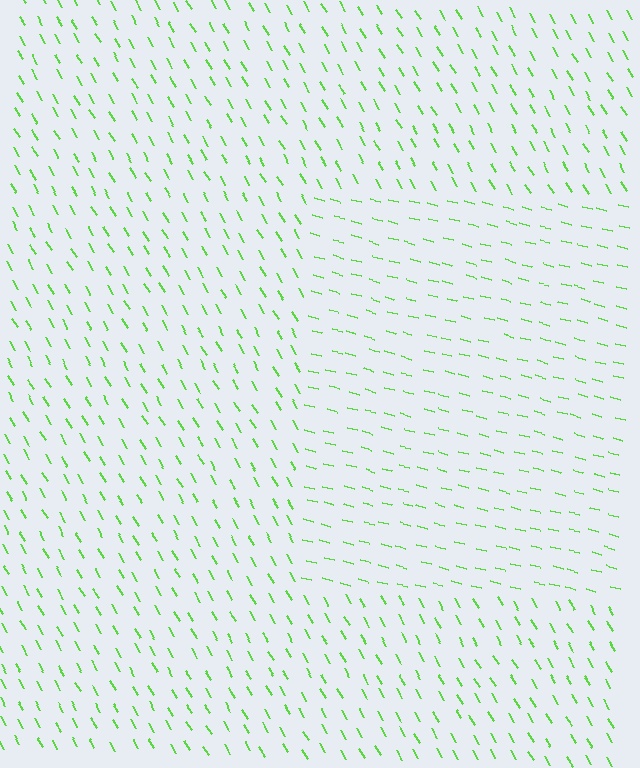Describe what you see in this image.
The image is filled with small lime line segments. A rectangle region in the image has lines oriented differently from the surrounding lines, creating a visible texture boundary.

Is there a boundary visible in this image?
Yes, there is a texture boundary formed by a change in line orientation.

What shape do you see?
I see a rectangle.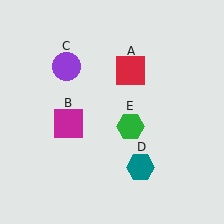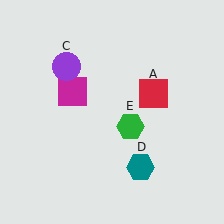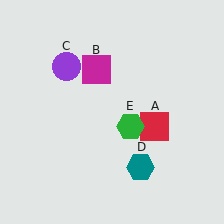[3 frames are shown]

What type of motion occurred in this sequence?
The red square (object A), magenta square (object B) rotated clockwise around the center of the scene.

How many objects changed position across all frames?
2 objects changed position: red square (object A), magenta square (object B).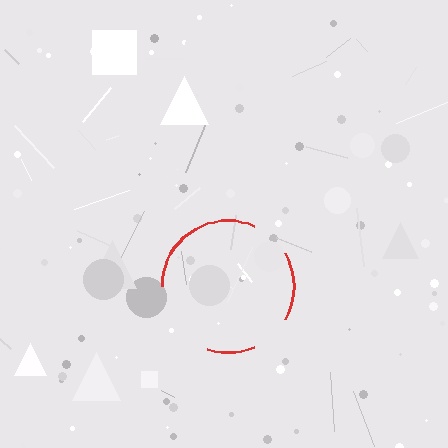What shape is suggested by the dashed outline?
The dashed outline suggests a circle.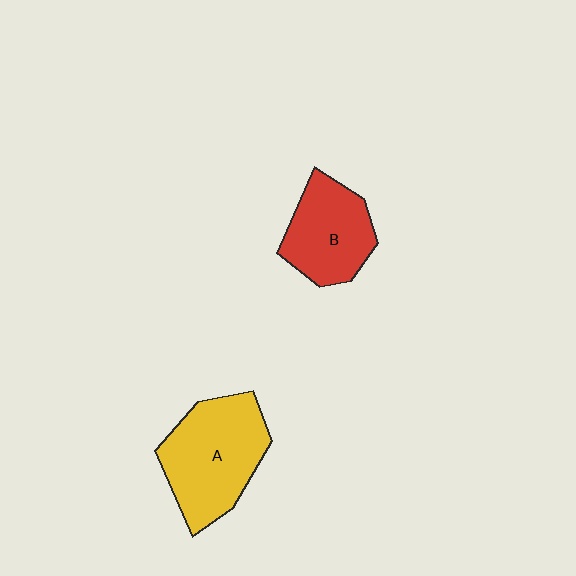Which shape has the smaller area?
Shape B (red).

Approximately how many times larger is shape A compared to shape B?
Approximately 1.3 times.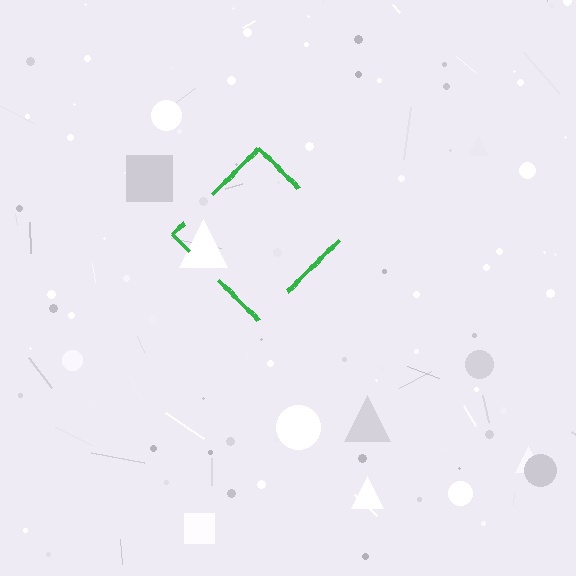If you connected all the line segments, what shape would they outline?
They would outline a diamond.